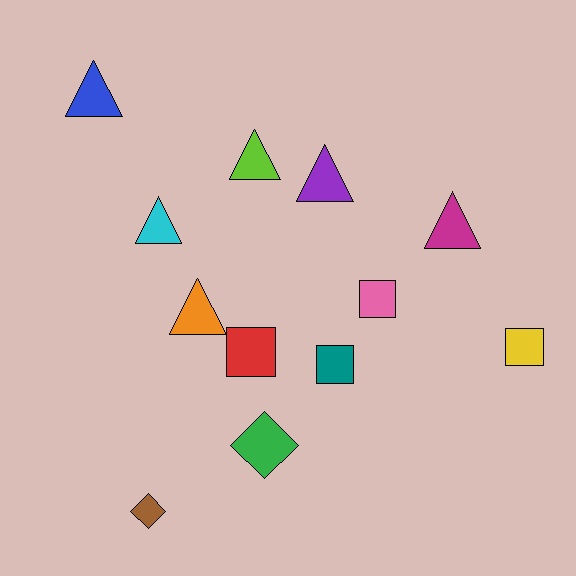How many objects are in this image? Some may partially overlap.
There are 12 objects.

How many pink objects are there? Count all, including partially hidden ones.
There is 1 pink object.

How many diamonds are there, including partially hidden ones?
There are 2 diamonds.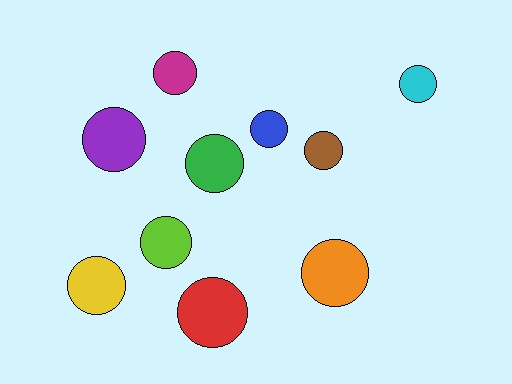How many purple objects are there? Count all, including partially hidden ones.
There is 1 purple object.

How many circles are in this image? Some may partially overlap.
There are 10 circles.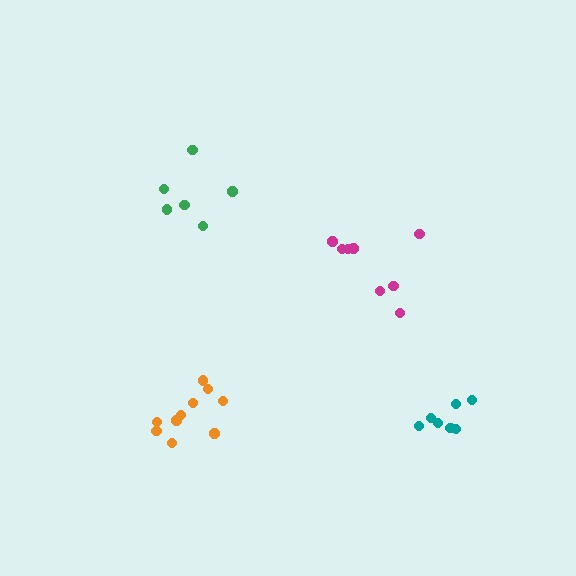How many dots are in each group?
Group 1: 6 dots, Group 2: 10 dots, Group 3: 8 dots, Group 4: 7 dots (31 total).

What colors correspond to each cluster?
The clusters are colored: green, orange, magenta, teal.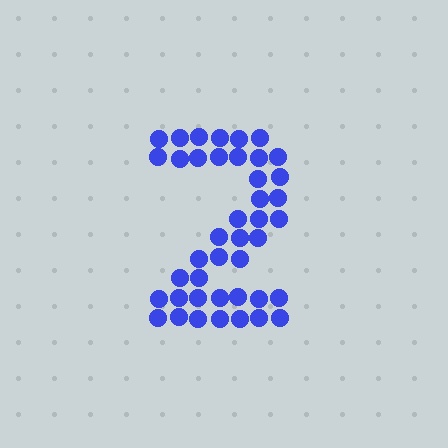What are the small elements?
The small elements are circles.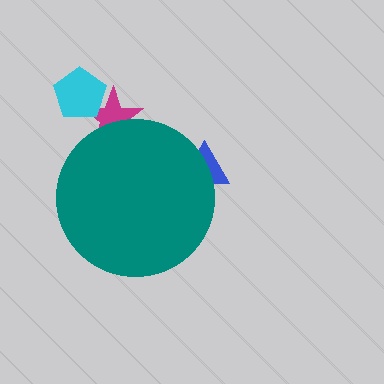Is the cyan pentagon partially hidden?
No, the cyan pentagon is fully visible.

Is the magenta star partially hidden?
Yes, the magenta star is partially hidden behind the teal circle.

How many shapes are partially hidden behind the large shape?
2 shapes are partially hidden.